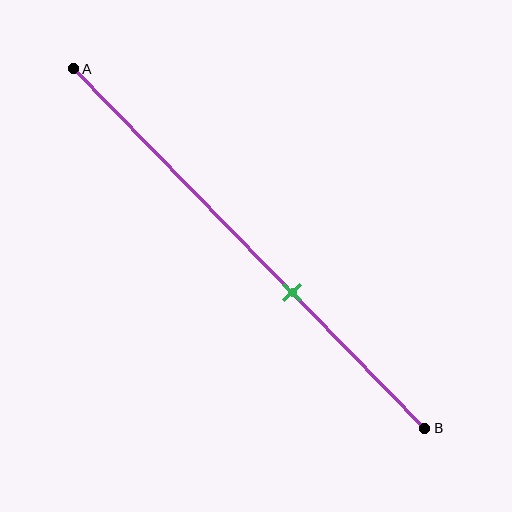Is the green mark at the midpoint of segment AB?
No, the mark is at about 60% from A, not at the 50% midpoint.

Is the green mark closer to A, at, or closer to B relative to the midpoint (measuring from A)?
The green mark is closer to point B than the midpoint of segment AB.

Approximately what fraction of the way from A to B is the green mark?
The green mark is approximately 60% of the way from A to B.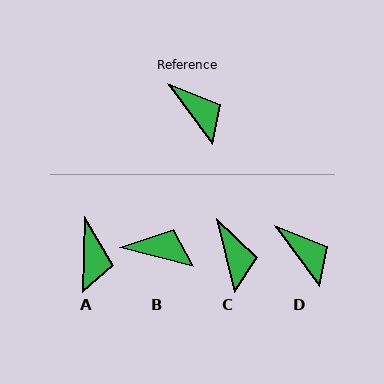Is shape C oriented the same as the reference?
No, it is off by about 23 degrees.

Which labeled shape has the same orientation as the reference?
D.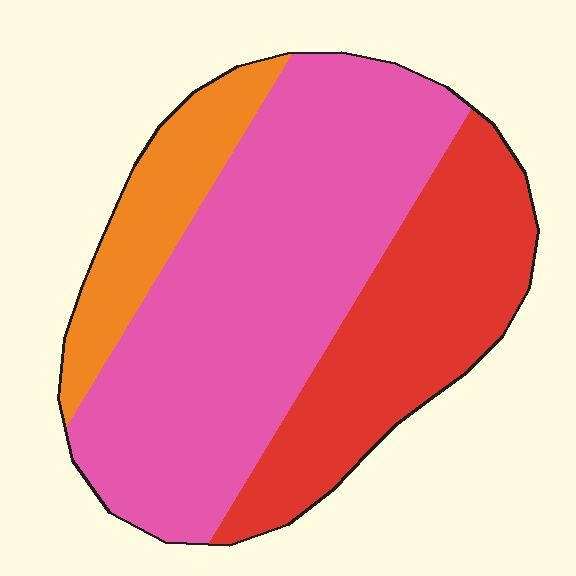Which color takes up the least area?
Orange, at roughly 15%.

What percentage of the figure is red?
Red covers 30% of the figure.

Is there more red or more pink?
Pink.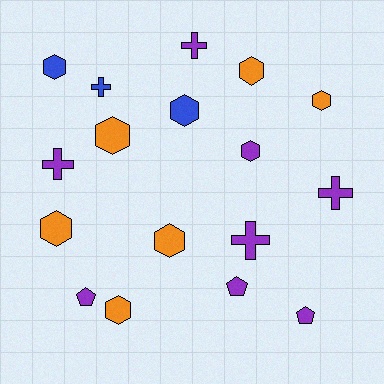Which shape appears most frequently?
Hexagon, with 9 objects.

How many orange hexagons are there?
There are 6 orange hexagons.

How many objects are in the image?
There are 17 objects.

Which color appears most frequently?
Purple, with 8 objects.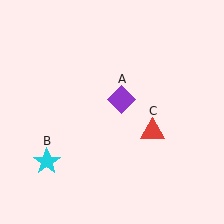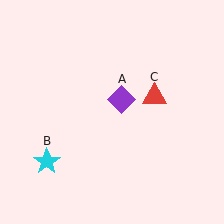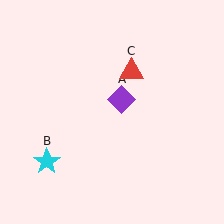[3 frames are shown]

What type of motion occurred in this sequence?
The red triangle (object C) rotated counterclockwise around the center of the scene.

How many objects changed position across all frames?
1 object changed position: red triangle (object C).